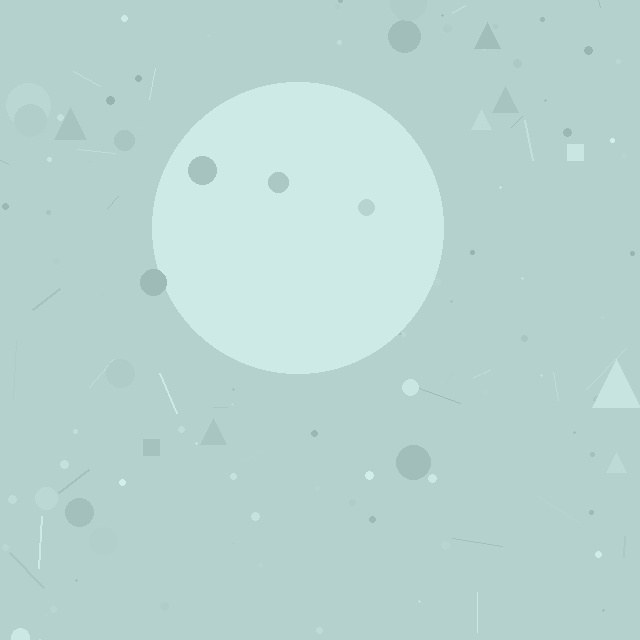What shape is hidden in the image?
A circle is hidden in the image.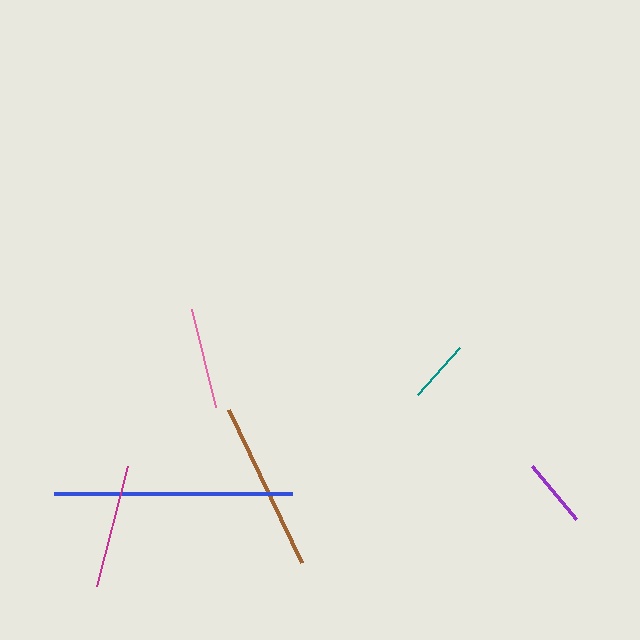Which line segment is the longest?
The blue line is the longest at approximately 239 pixels.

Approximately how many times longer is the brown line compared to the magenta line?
The brown line is approximately 1.4 times the length of the magenta line.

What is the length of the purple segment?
The purple segment is approximately 68 pixels long.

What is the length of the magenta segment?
The magenta segment is approximately 124 pixels long.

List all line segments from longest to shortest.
From longest to shortest: blue, brown, magenta, pink, purple, teal.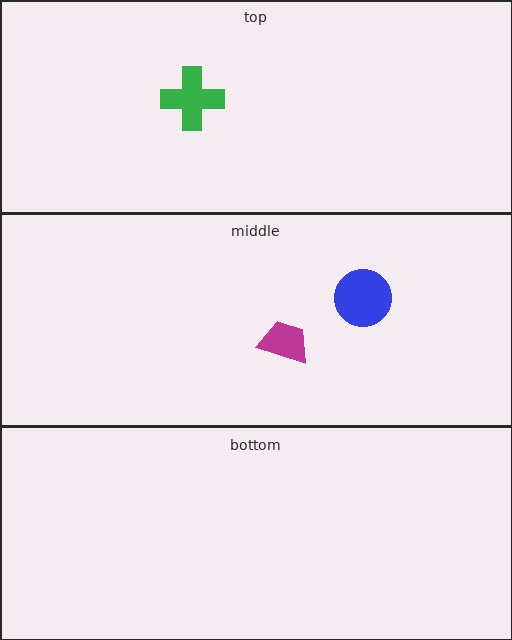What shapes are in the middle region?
The blue circle, the magenta trapezoid.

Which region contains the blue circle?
The middle region.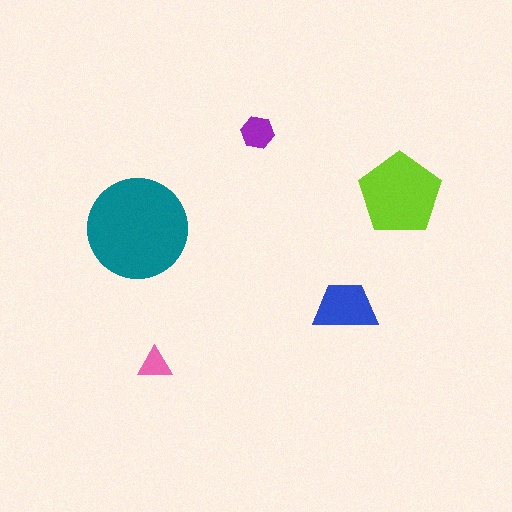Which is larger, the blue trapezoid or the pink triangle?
The blue trapezoid.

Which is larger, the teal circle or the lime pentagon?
The teal circle.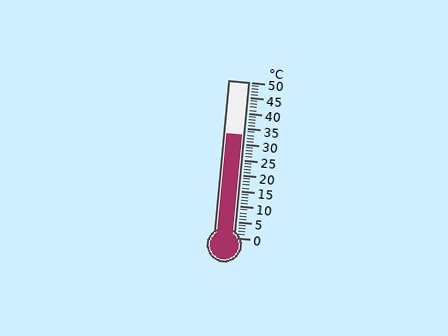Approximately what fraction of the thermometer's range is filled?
The thermometer is filled to approximately 65% of its range.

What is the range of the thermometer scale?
The thermometer scale ranges from 0°C to 50°C.